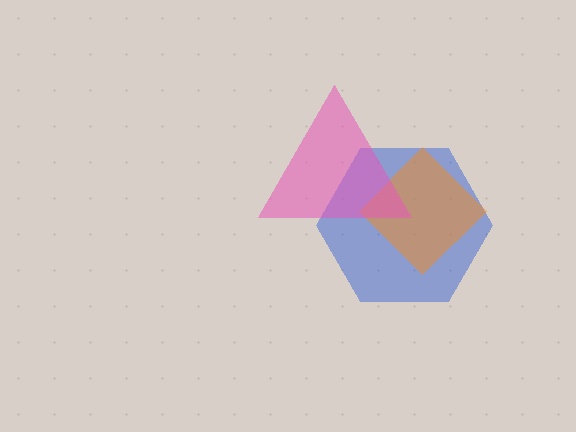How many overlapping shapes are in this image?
There are 3 overlapping shapes in the image.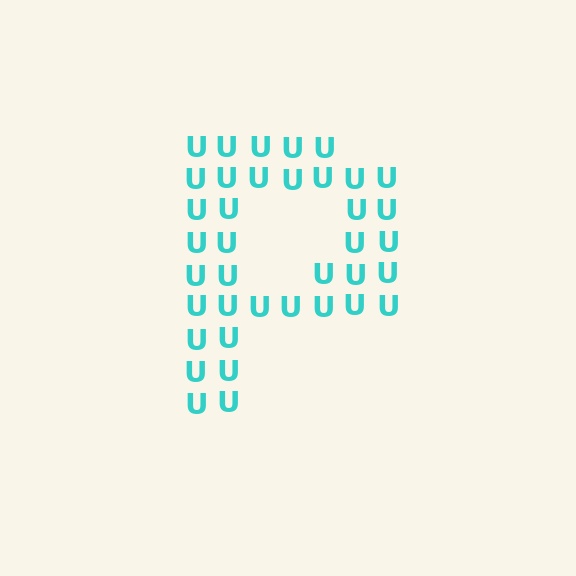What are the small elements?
The small elements are letter U's.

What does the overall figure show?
The overall figure shows the letter P.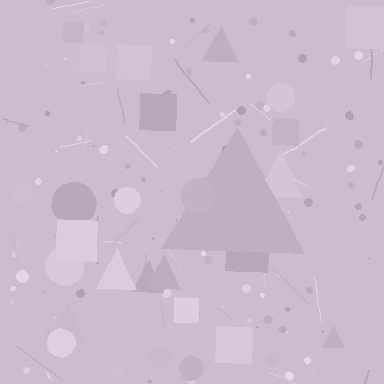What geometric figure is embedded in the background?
A triangle is embedded in the background.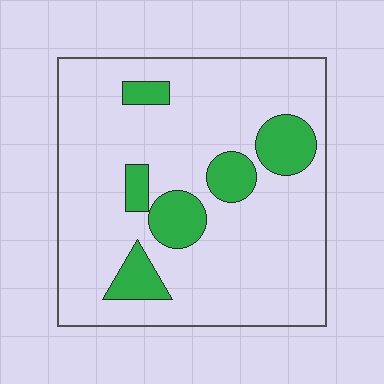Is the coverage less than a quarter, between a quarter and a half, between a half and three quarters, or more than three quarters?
Less than a quarter.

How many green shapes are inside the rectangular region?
6.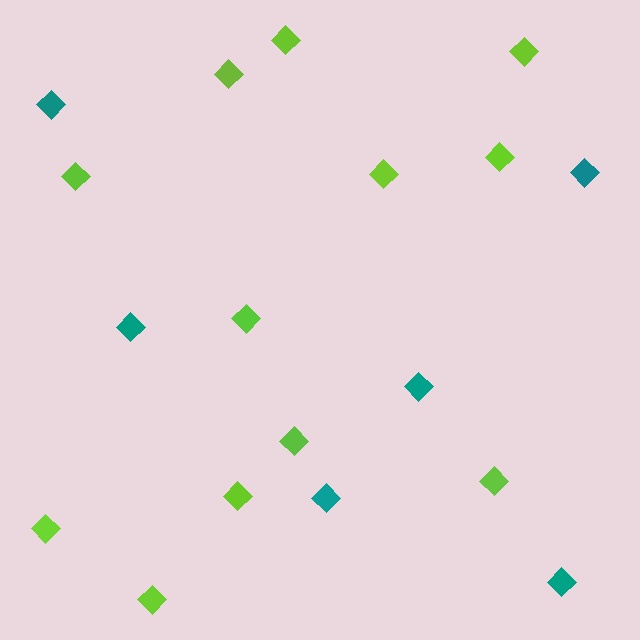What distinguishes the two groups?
There are 2 groups: one group of lime diamonds (12) and one group of teal diamonds (6).